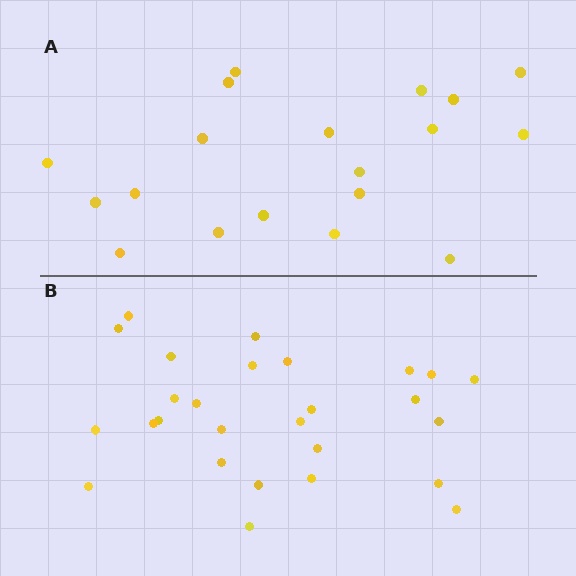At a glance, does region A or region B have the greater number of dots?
Region B (the bottom region) has more dots.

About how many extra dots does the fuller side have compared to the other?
Region B has roughly 8 or so more dots than region A.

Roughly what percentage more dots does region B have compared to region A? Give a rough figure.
About 40% more.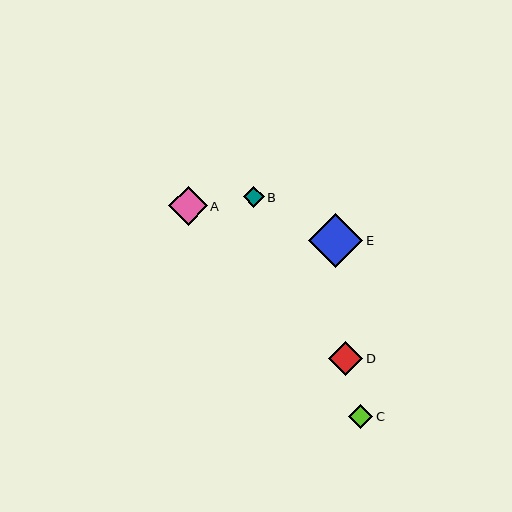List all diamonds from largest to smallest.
From largest to smallest: E, A, D, C, B.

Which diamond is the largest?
Diamond E is the largest with a size of approximately 54 pixels.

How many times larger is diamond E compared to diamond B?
Diamond E is approximately 2.6 times the size of diamond B.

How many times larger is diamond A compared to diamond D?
Diamond A is approximately 1.1 times the size of diamond D.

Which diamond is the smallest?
Diamond B is the smallest with a size of approximately 21 pixels.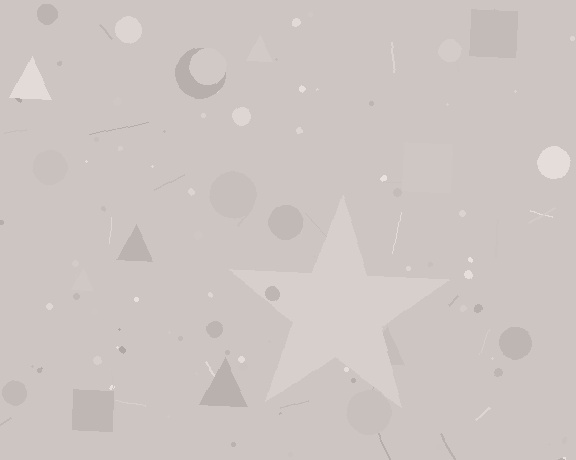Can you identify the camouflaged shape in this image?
The camouflaged shape is a star.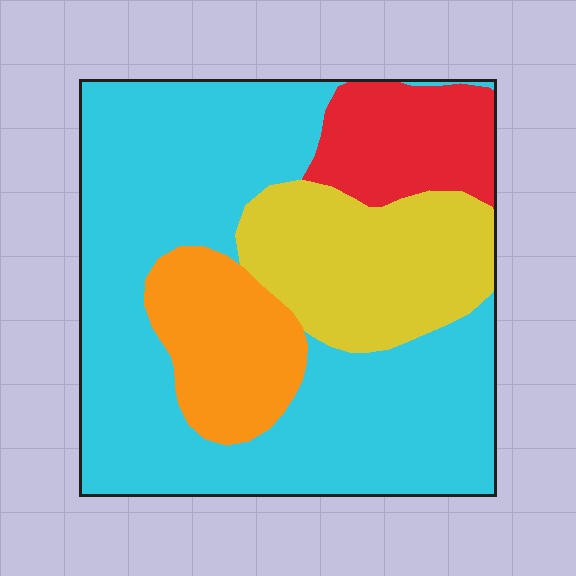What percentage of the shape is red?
Red covers roughly 10% of the shape.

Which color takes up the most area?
Cyan, at roughly 55%.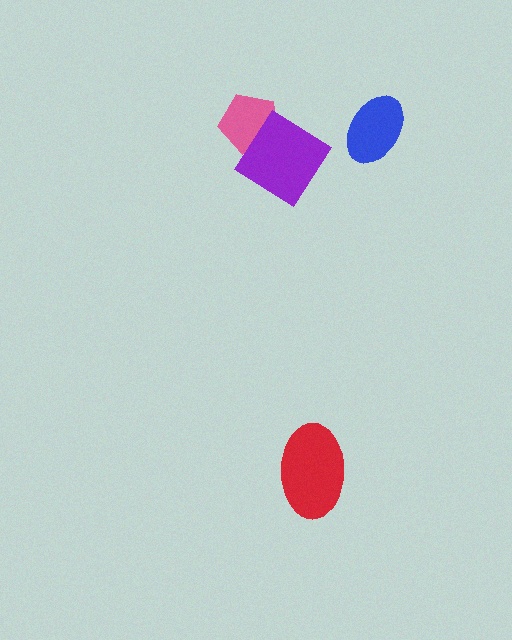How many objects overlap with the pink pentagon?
1 object overlaps with the pink pentagon.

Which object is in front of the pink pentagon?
The purple diamond is in front of the pink pentagon.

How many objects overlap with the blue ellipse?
0 objects overlap with the blue ellipse.